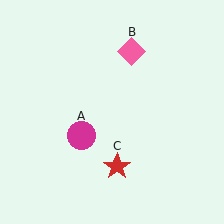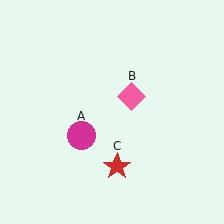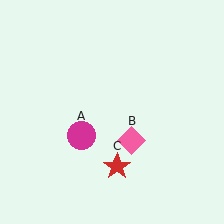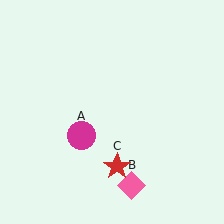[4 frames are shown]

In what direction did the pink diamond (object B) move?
The pink diamond (object B) moved down.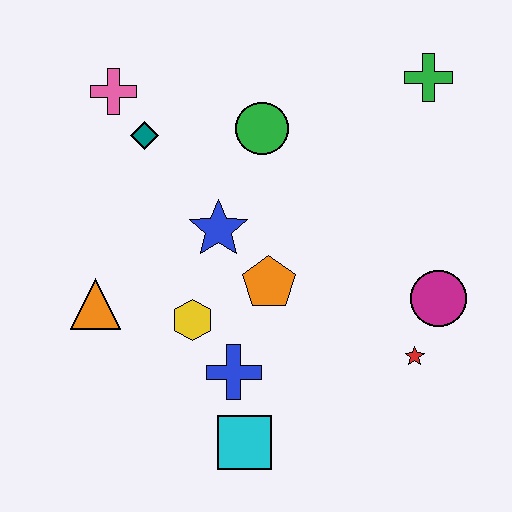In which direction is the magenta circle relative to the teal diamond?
The magenta circle is to the right of the teal diamond.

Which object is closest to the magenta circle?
The red star is closest to the magenta circle.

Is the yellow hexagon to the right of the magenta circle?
No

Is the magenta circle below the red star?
No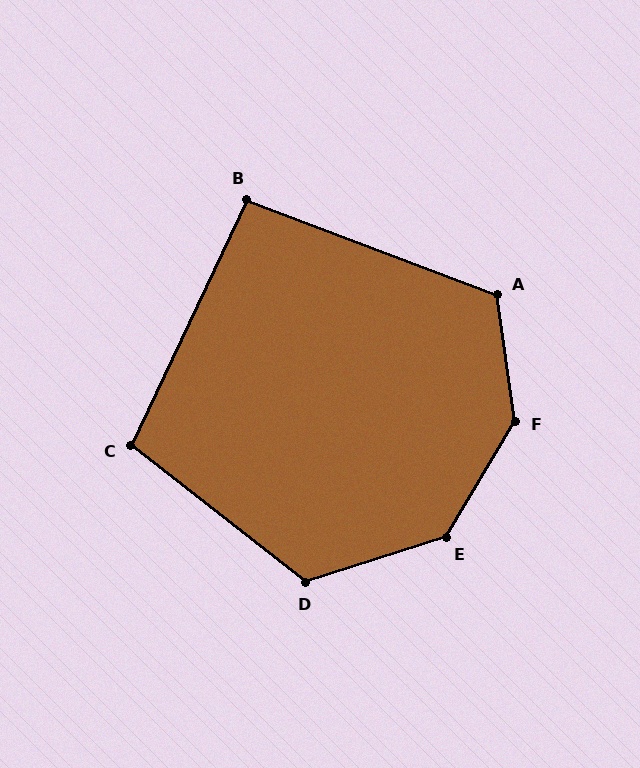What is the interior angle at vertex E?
Approximately 138 degrees (obtuse).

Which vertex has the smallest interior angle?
B, at approximately 94 degrees.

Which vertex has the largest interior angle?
F, at approximately 141 degrees.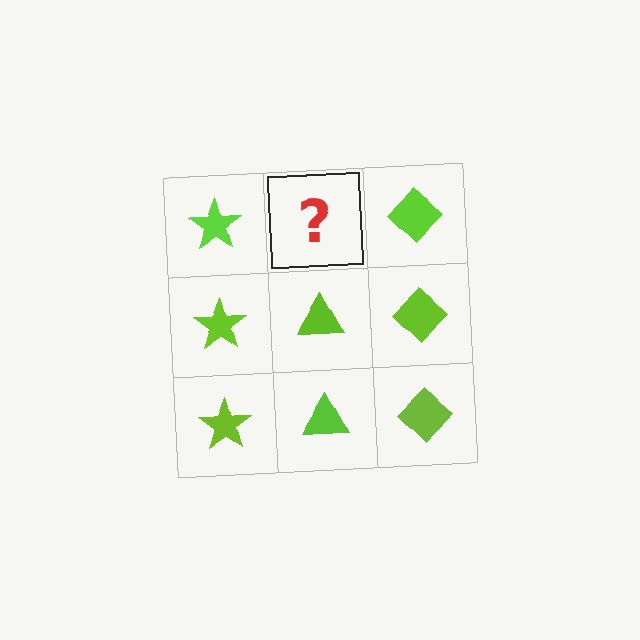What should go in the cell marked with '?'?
The missing cell should contain a lime triangle.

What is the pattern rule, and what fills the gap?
The rule is that each column has a consistent shape. The gap should be filled with a lime triangle.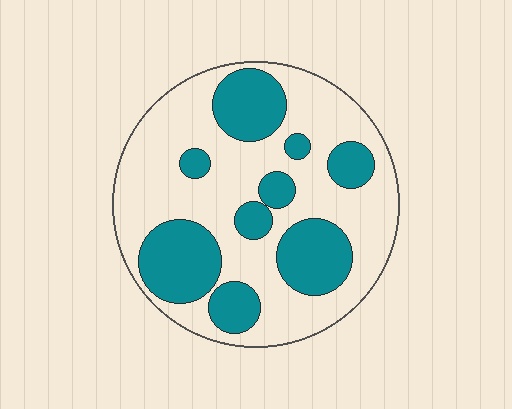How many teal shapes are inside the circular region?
9.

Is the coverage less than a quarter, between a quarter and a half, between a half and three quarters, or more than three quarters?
Between a quarter and a half.